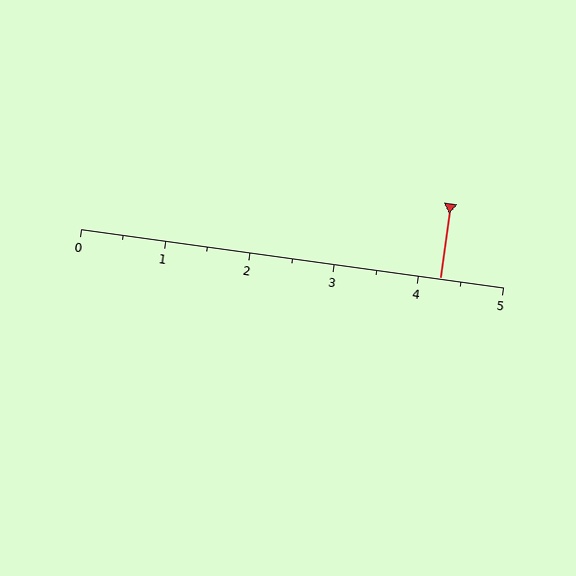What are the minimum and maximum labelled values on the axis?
The axis runs from 0 to 5.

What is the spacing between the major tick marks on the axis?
The major ticks are spaced 1 apart.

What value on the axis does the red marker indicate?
The marker indicates approximately 4.2.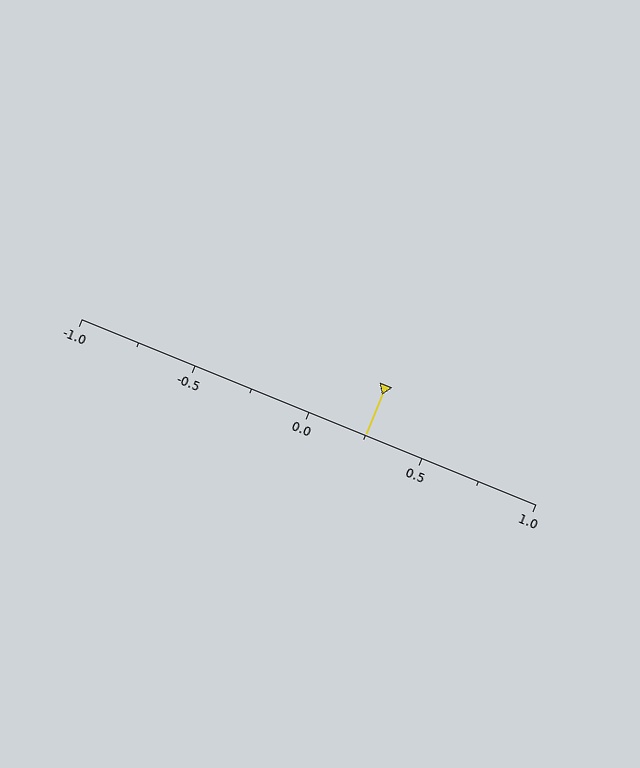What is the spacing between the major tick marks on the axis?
The major ticks are spaced 0.5 apart.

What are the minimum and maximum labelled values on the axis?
The axis runs from -1.0 to 1.0.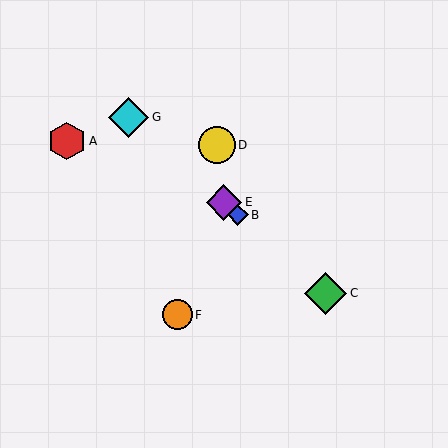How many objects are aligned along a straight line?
4 objects (B, C, E, G) are aligned along a straight line.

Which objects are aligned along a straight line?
Objects B, C, E, G are aligned along a straight line.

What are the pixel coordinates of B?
Object B is at (238, 215).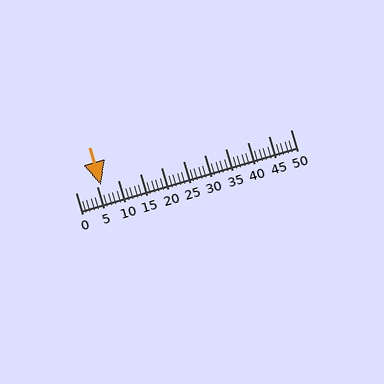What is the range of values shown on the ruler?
The ruler shows values from 0 to 50.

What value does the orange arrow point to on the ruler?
The orange arrow points to approximately 6.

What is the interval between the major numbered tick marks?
The major tick marks are spaced 5 units apart.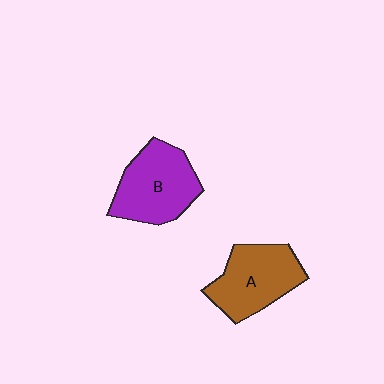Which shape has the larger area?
Shape B (purple).